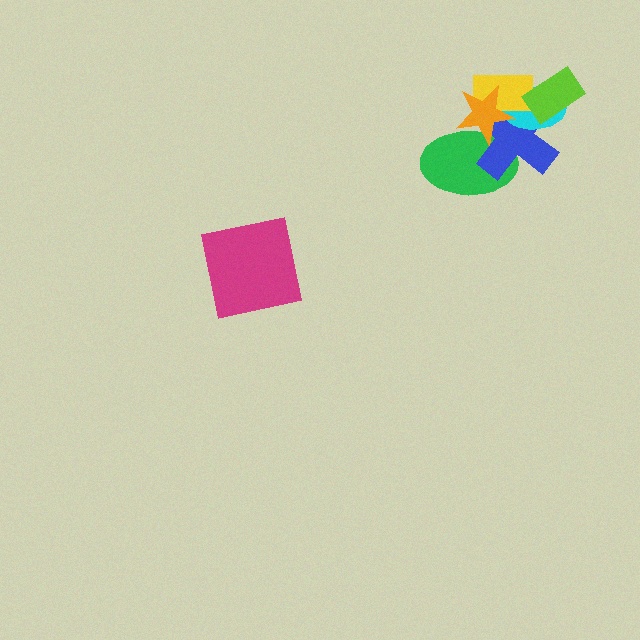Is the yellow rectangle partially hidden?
Yes, it is partially covered by another shape.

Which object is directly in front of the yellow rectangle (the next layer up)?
The orange star is directly in front of the yellow rectangle.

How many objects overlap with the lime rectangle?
3 objects overlap with the lime rectangle.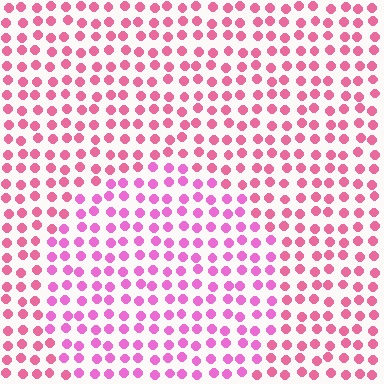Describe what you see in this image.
The image is filled with small pink elements in a uniform arrangement. A circle-shaped region is visible where the elements are tinted to a slightly different hue, forming a subtle color boundary.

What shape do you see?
I see a circle.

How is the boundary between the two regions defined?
The boundary is defined purely by a slight shift in hue (about 25 degrees). Spacing, size, and orientation are identical on both sides.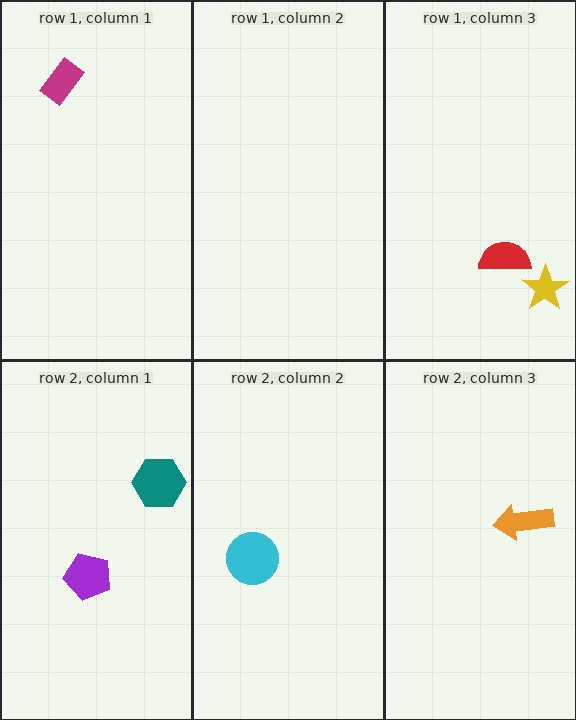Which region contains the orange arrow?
The row 2, column 3 region.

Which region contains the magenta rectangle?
The row 1, column 1 region.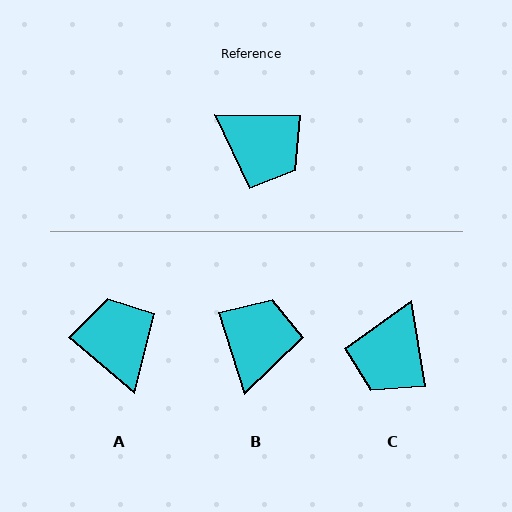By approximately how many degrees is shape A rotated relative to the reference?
Approximately 140 degrees counter-clockwise.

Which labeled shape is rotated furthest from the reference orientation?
A, about 140 degrees away.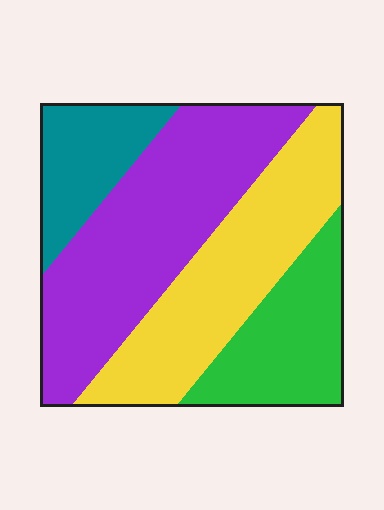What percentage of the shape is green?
Green covers about 20% of the shape.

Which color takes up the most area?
Purple, at roughly 35%.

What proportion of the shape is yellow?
Yellow covers around 30% of the shape.